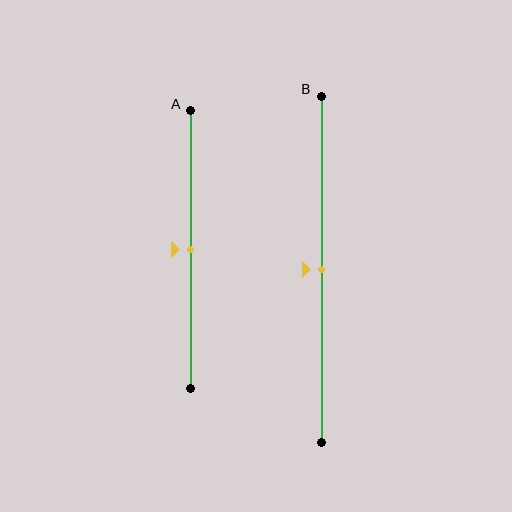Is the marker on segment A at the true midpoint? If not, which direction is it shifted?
Yes, the marker on segment A is at the true midpoint.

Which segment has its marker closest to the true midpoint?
Segment A has its marker closest to the true midpoint.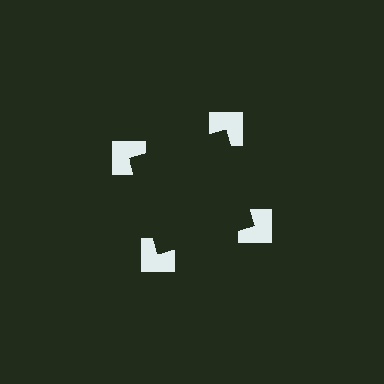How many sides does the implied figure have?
4 sides.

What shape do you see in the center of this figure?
An illusory square — its edges are inferred from the aligned wedge cuts in the notched squares, not physically drawn.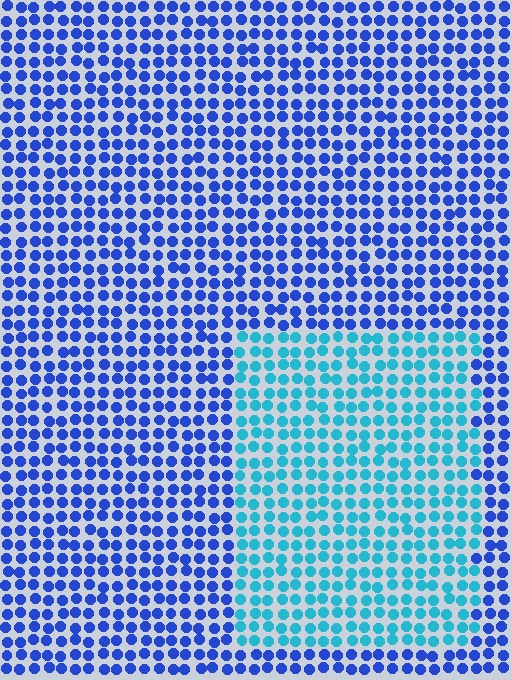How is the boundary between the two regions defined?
The boundary is defined purely by a slight shift in hue (about 40 degrees). Spacing, size, and orientation are identical on both sides.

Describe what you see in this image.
The image is filled with small blue elements in a uniform arrangement. A rectangle-shaped region is visible where the elements are tinted to a slightly different hue, forming a subtle color boundary.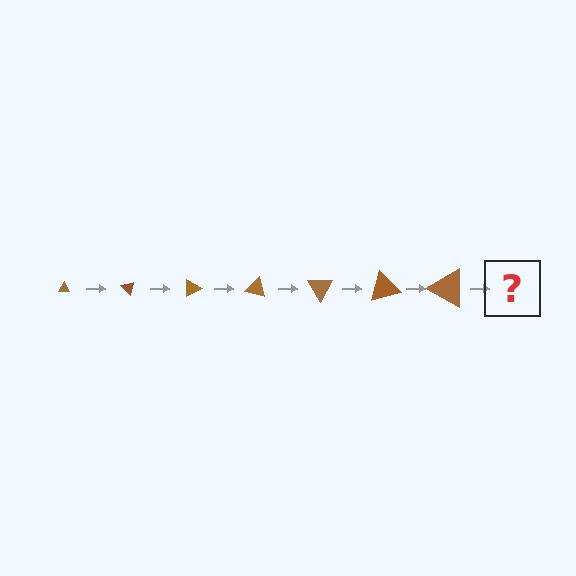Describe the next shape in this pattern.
It should be a triangle, larger than the previous one and rotated 315 degrees from the start.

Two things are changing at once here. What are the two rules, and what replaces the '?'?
The two rules are that the triangle grows larger each step and it rotates 45 degrees each step. The '?' should be a triangle, larger than the previous one and rotated 315 degrees from the start.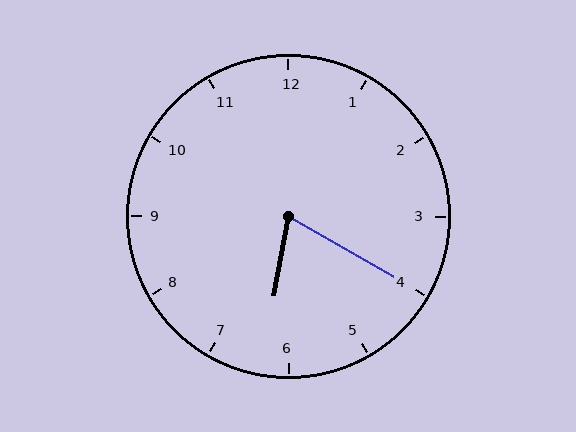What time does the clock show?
6:20.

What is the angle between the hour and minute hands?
Approximately 70 degrees.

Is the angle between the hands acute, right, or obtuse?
It is acute.